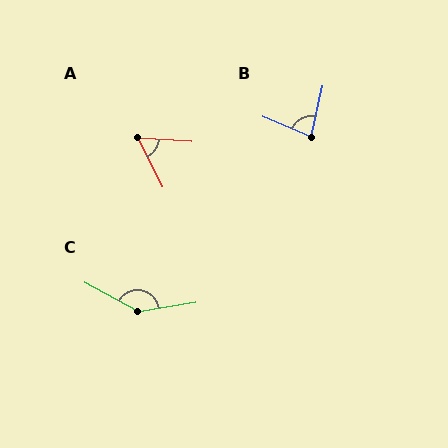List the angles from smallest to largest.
A (59°), B (80°), C (142°).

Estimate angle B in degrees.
Approximately 80 degrees.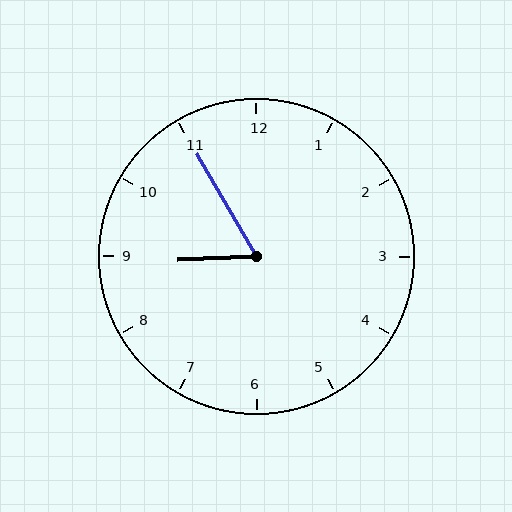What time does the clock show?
8:55.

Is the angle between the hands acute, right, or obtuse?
It is acute.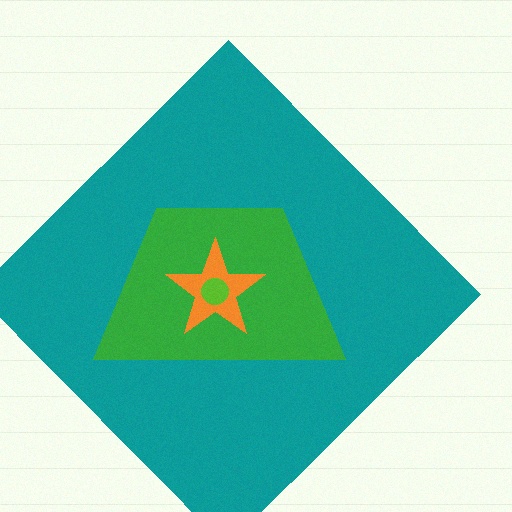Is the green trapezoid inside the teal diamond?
Yes.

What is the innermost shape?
The lime circle.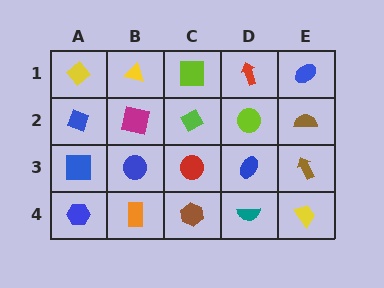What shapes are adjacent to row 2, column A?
A yellow diamond (row 1, column A), a blue square (row 3, column A), a magenta square (row 2, column B).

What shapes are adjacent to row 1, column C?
A lime diamond (row 2, column C), a yellow triangle (row 1, column B), a red arrow (row 1, column D).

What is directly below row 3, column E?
A yellow trapezoid.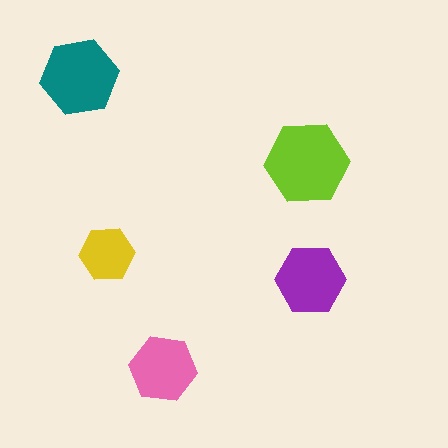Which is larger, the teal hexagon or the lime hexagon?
The lime one.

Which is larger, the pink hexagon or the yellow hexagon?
The pink one.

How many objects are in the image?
There are 5 objects in the image.